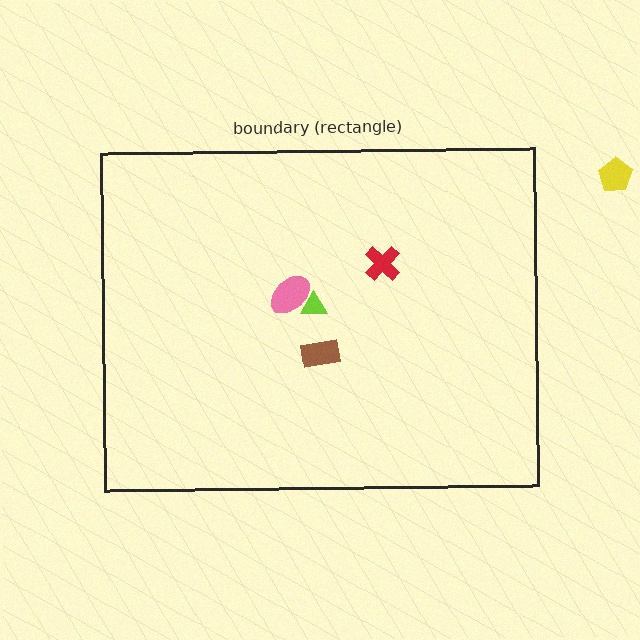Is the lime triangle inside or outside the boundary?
Inside.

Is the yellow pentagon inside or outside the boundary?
Outside.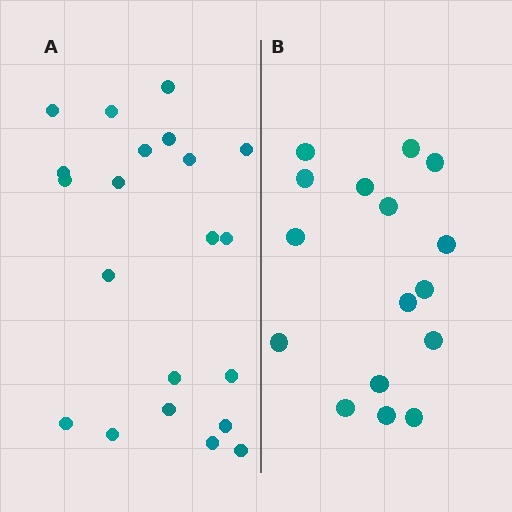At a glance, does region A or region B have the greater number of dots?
Region A (the left region) has more dots.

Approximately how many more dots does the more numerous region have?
Region A has about 5 more dots than region B.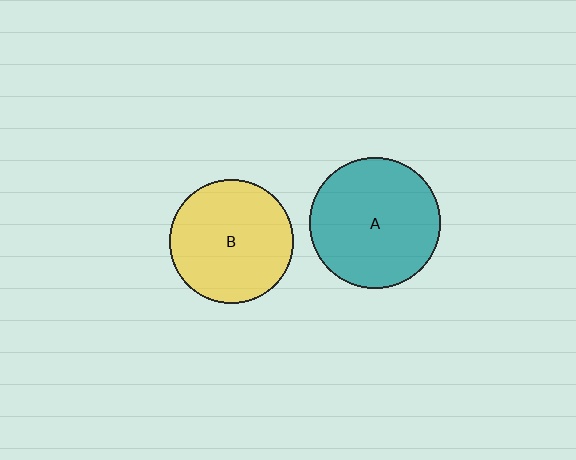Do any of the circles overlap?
No, none of the circles overlap.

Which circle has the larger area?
Circle A (teal).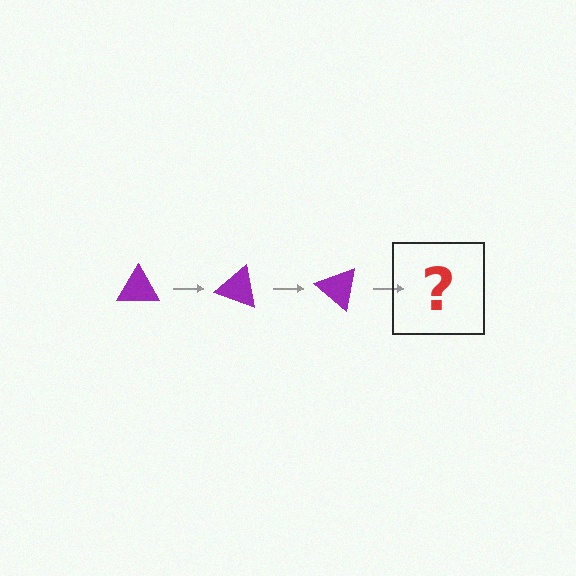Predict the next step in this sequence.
The next step is a purple triangle rotated 60 degrees.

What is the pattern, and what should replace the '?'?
The pattern is that the triangle rotates 20 degrees each step. The '?' should be a purple triangle rotated 60 degrees.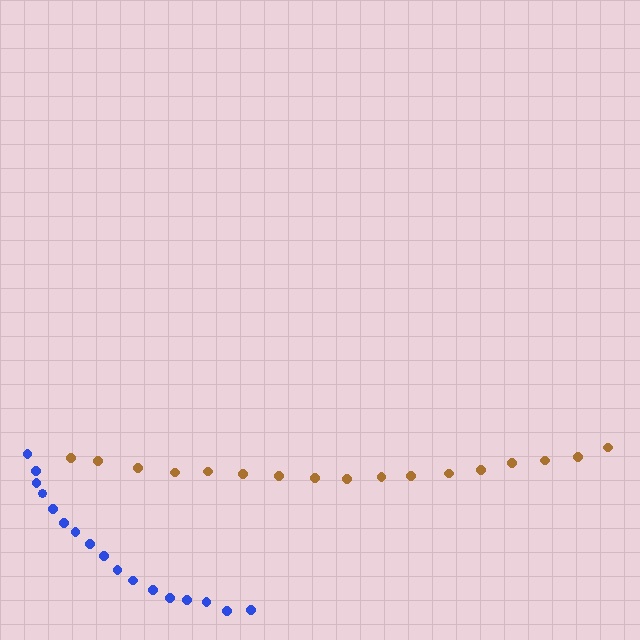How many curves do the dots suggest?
There are 2 distinct paths.